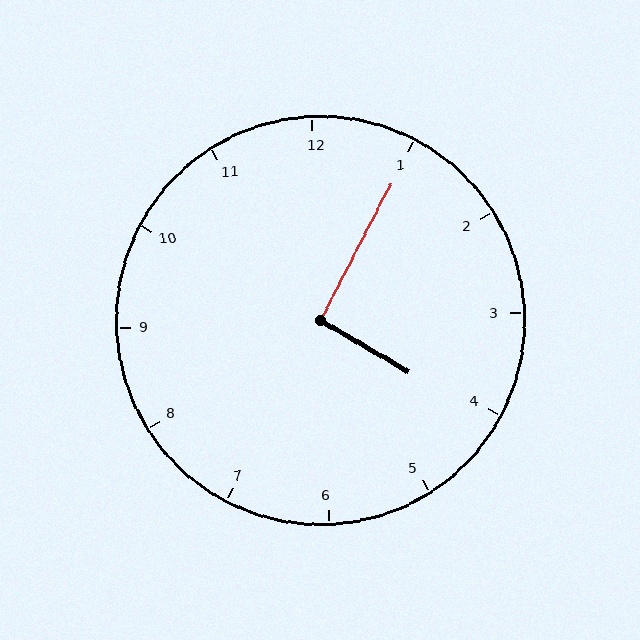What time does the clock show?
4:05.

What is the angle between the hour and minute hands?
Approximately 92 degrees.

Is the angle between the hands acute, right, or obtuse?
It is right.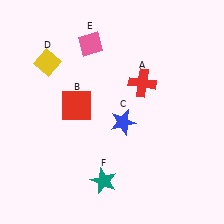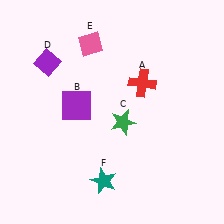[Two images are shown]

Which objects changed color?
B changed from red to purple. C changed from blue to green. D changed from yellow to purple.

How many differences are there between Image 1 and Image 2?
There are 3 differences between the two images.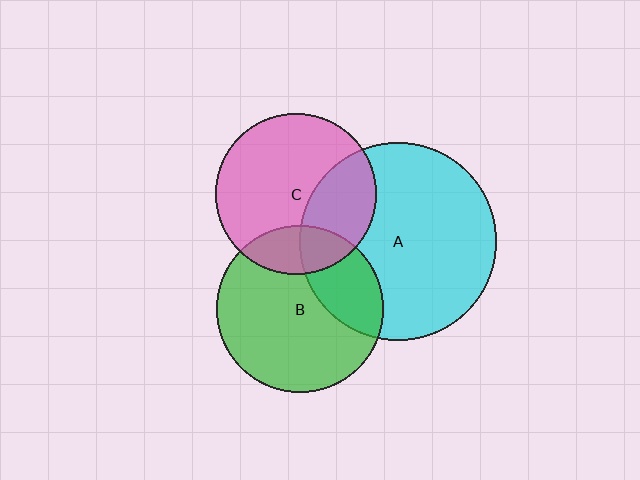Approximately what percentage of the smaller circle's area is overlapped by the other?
Approximately 30%.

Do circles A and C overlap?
Yes.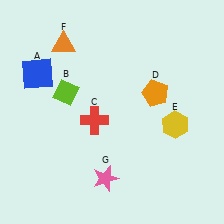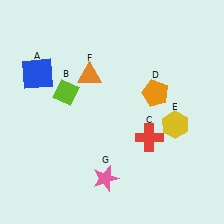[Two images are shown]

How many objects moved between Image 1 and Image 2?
2 objects moved between the two images.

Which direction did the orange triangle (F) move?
The orange triangle (F) moved down.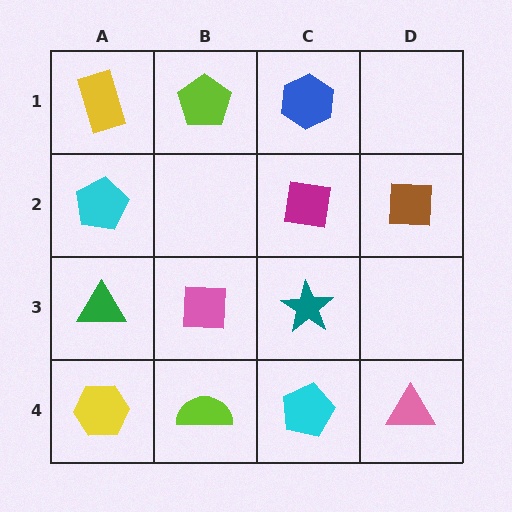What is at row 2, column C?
A magenta square.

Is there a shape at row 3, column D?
No, that cell is empty.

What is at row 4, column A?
A yellow hexagon.